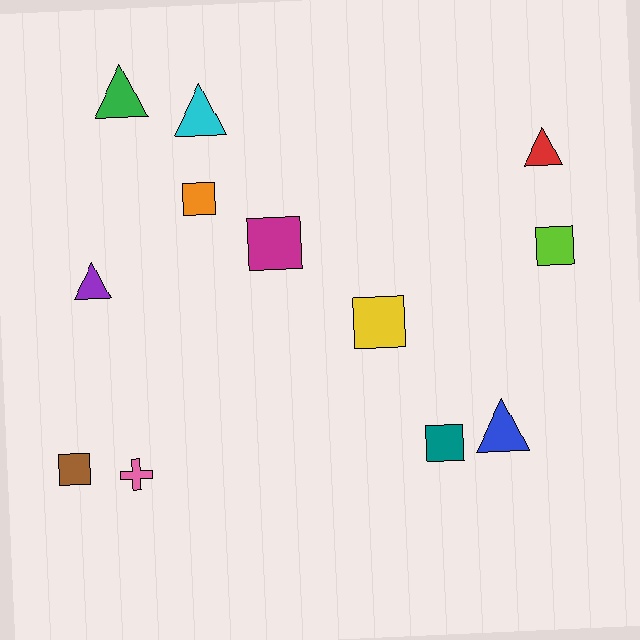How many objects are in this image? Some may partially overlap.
There are 12 objects.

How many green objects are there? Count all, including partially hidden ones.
There is 1 green object.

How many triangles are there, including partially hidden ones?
There are 5 triangles.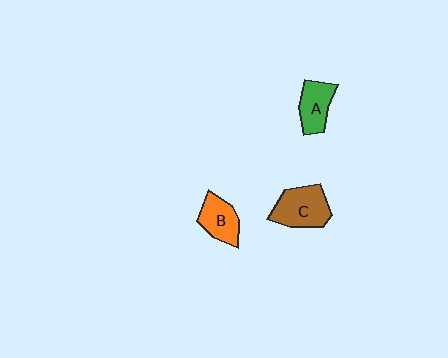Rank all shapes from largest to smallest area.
From largest to smallest: C (brown), B (orange), A (green).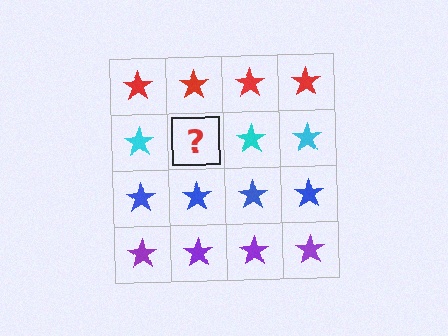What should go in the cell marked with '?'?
The missing cell should contain a cyan star.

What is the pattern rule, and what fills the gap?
The rule is that each row has a consistent color. The gap should be filled with a cyan star.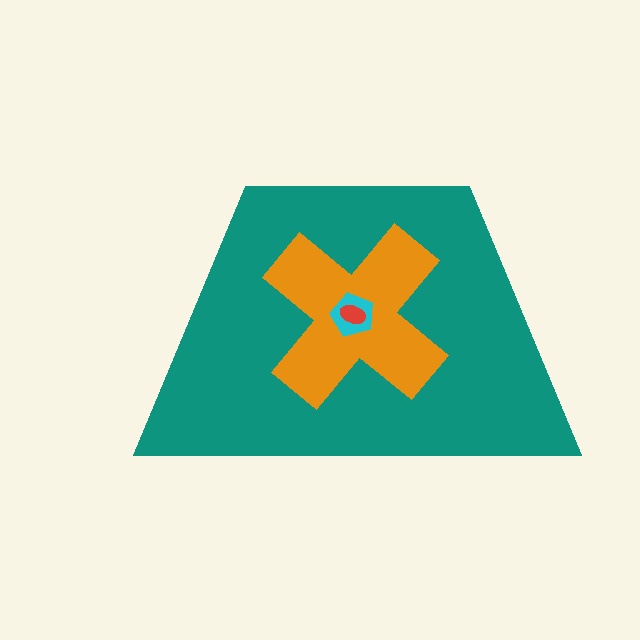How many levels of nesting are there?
4.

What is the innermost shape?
The red ellipse.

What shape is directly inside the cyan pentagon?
The red ellipse.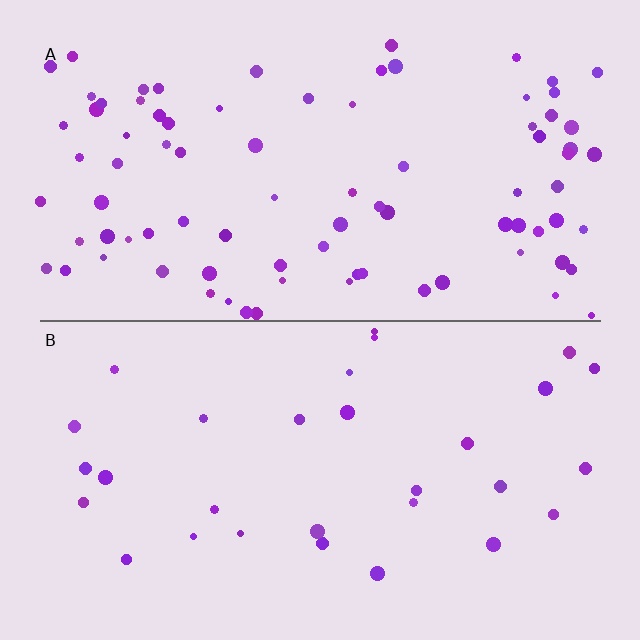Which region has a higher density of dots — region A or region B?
A (the top).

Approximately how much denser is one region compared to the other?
Approximately 2.8× — region A over region B.